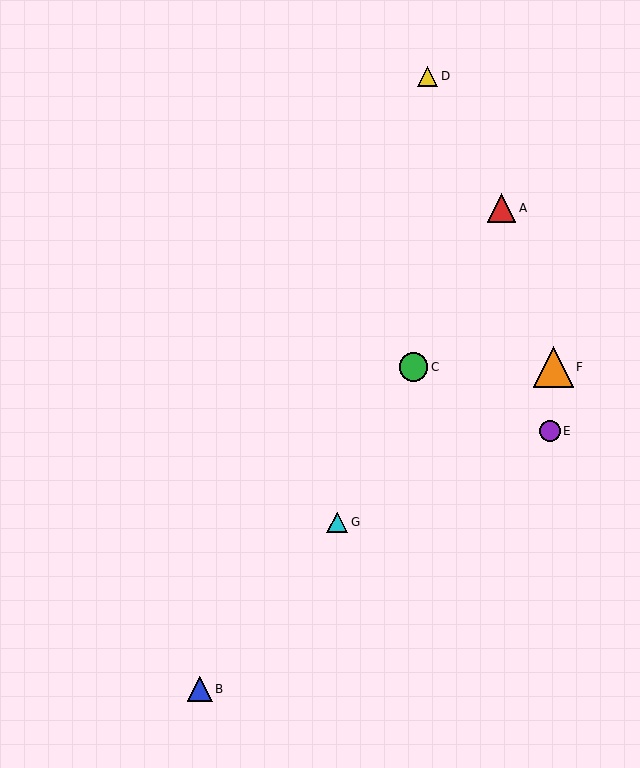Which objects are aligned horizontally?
Objects C, F are aligned horizontally.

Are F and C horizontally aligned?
Yes, both are at y≈367.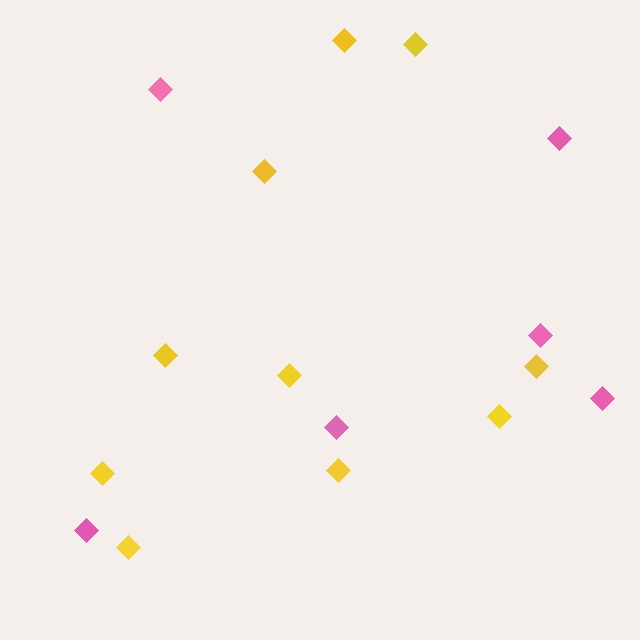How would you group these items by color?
There are 2 groups: one group of yellow diamonds (10) and one group of pink diamonds (6).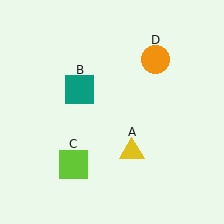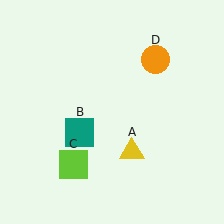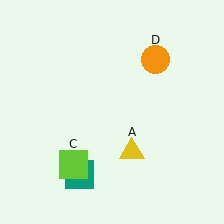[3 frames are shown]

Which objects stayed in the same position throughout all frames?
Yellow triangle (object A) and lime square (object C) and orange circle (object D) remained stationary.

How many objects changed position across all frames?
1 object changed position: teal square (object B).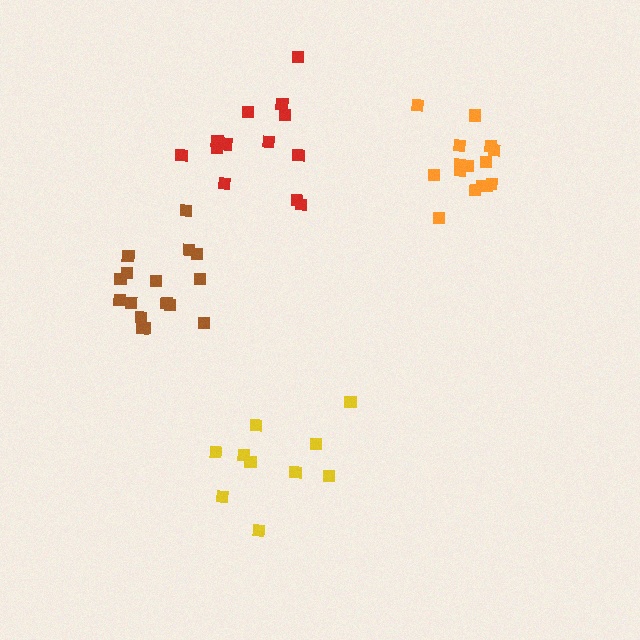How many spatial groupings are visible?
There are 4 spatial groupings.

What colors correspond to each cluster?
The clusters are colored: yellow, brown, orange, red.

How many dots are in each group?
Group 1: 10 dots, Group 2: 16 dots, Group 3: 15 dots, Group 4: 13 dots (54 total).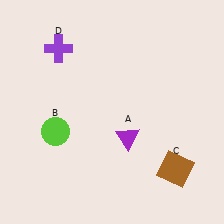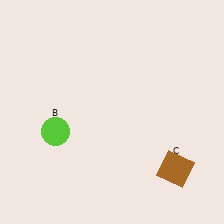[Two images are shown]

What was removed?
The purple cross (D), the purple triangle (A) were removed in Image 2.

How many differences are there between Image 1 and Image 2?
There are 2 differences between the two images.